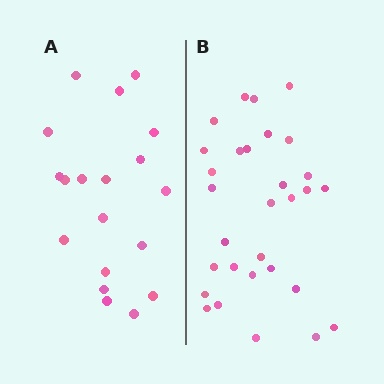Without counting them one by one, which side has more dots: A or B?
Region B (the right region) has more dots.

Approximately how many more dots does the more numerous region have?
Region B has roughly 12 or so more dots than region A.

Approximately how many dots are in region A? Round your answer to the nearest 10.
About 20 dots. (The exact count is 19, which rounds to 20.)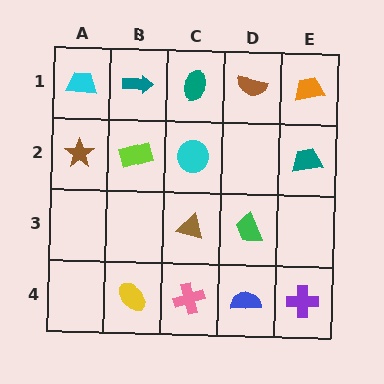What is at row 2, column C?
A cyan circle.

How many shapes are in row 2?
4 shapes.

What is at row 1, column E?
An orange trapezoid.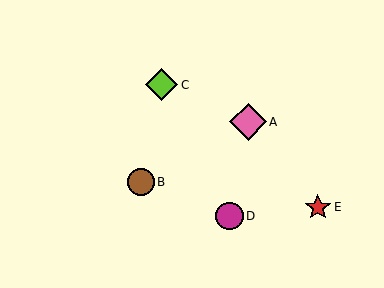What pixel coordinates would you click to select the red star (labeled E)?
Click at (318, 207) to select the red star E.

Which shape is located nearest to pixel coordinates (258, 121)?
The pink diamond (labeled A) at (248, 122) is nearest to that location.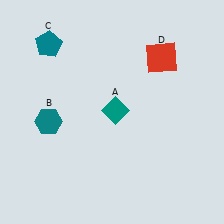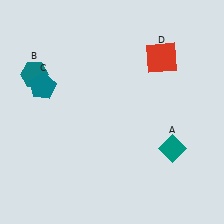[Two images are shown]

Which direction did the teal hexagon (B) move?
The teal hexagon (B) moved up.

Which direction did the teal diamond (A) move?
The teal diamond (A) moved right.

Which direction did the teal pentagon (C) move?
The teal pentagon (C) moved down.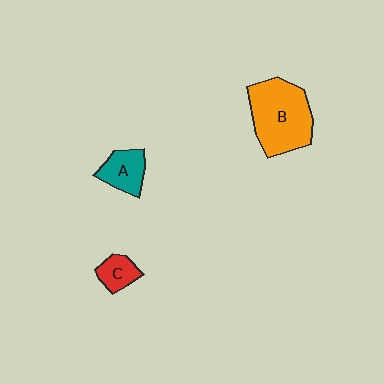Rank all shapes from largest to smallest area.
From largest to smallest: B (orange), A (teal), C (red).